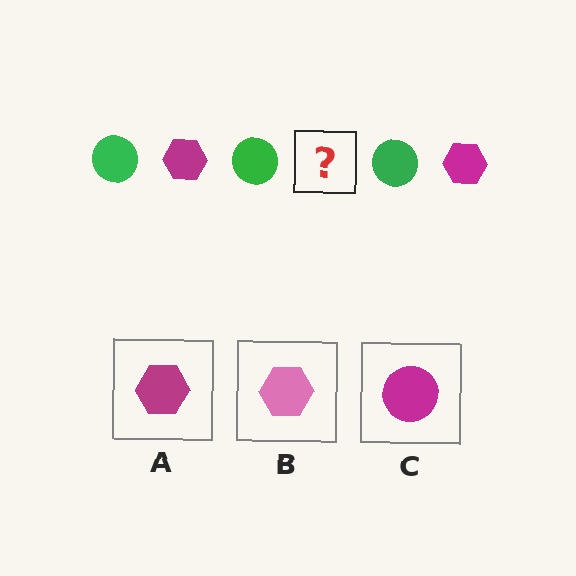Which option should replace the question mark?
Option A.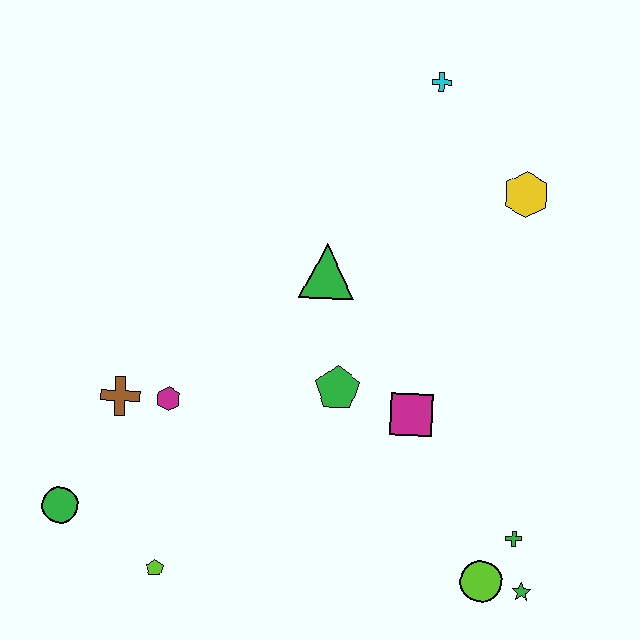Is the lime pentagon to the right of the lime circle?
No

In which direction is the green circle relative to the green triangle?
The green circle is to the left of the green triangle.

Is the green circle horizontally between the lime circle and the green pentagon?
No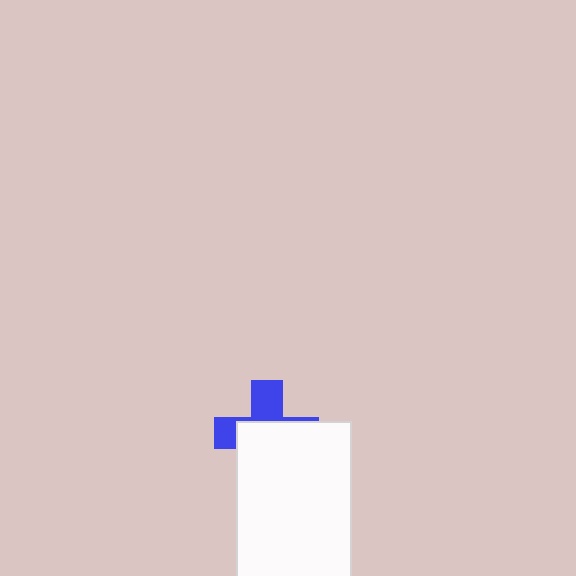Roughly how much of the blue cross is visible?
A small part of it is visible (roughly 39%).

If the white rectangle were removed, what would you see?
You would see the complete blue cross.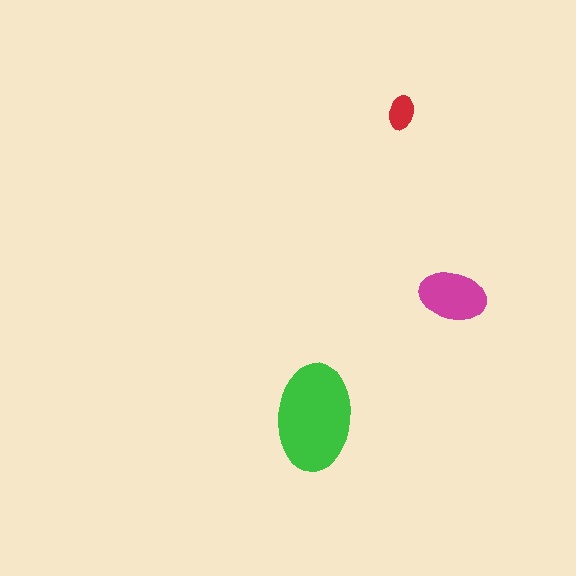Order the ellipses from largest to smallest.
the green one, the magenta one, the red one.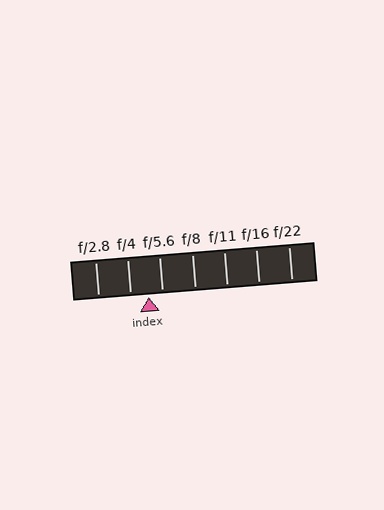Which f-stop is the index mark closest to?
The index mark is closest to f/5.6.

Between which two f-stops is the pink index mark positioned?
The index mark is between f/4 and f/5.6.